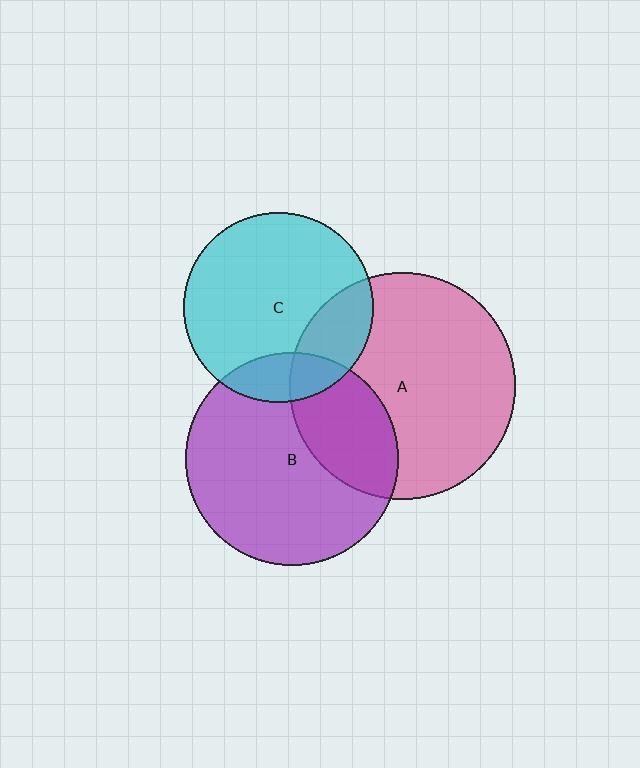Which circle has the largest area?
Circle A (pink).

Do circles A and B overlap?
Yes.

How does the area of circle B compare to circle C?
Approximately 1.3 times.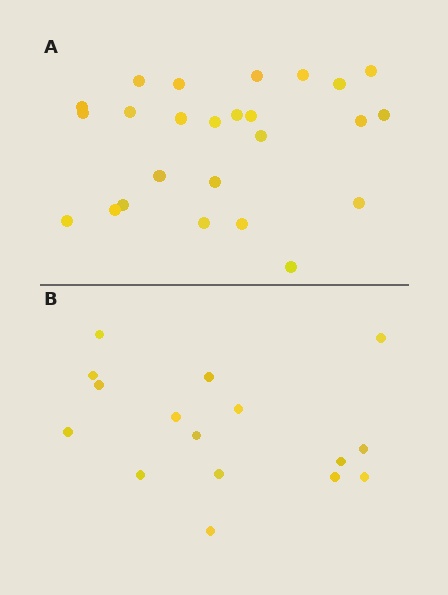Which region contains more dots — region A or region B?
Region A (the top region) has more dots.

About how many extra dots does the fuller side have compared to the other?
Region A has roughly 8 or so more dots than region B.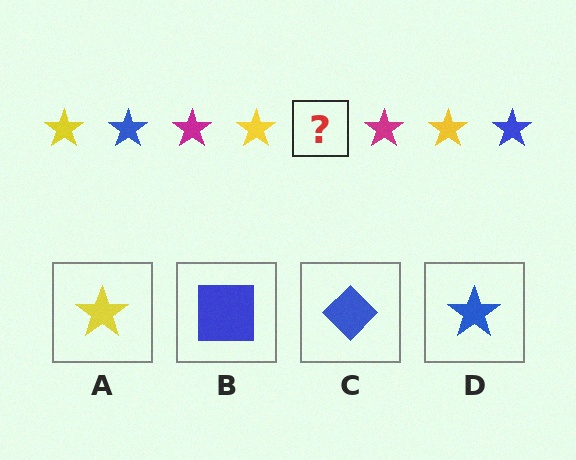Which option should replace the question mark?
Option D.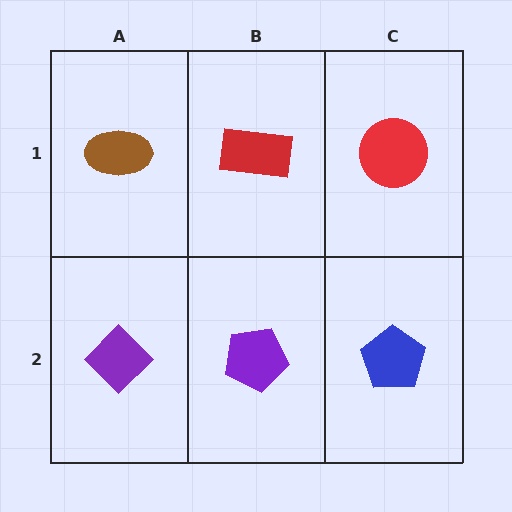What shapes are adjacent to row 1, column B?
A purple pentagon (row 2, column B), a brown ellipse (row 1, column A), a red circle (row 1, column C).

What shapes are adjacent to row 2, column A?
A brown ellipse (row 1, column A), a purple pentagon (row 2, column B).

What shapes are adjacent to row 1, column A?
A purple diamond (row 2, column A), a red rectangle (row 1, column B).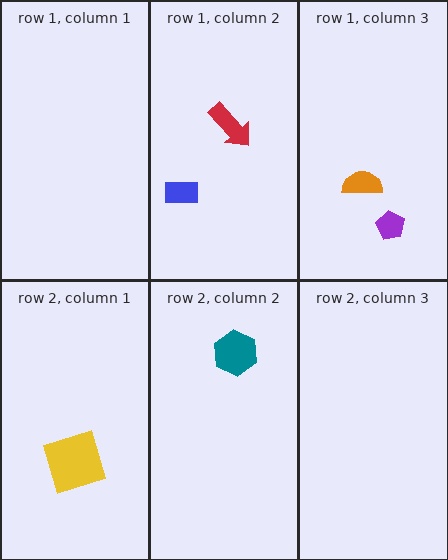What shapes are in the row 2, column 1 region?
The yellow square.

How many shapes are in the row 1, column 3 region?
2.